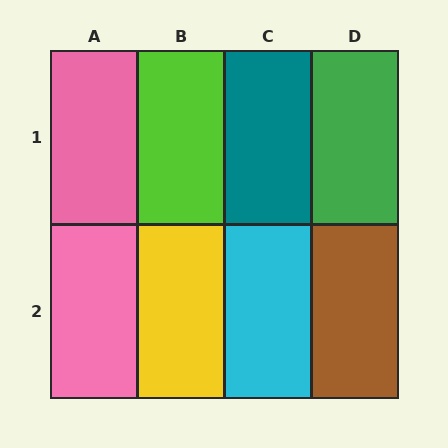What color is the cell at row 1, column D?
Green.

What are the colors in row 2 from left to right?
Pink, yellow, cyan, brown.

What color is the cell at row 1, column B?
Lime.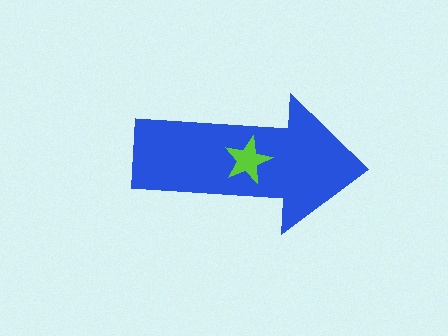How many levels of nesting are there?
2.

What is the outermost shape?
The blue arrow.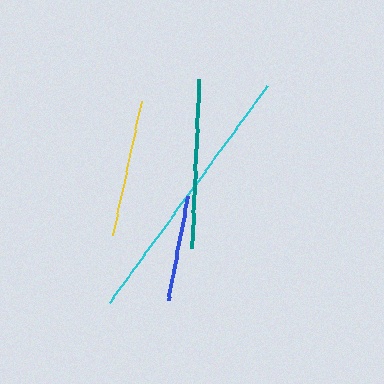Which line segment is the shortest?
The blue line is the shortest at approximately 105 pixels.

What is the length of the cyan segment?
The cyan segment is approximately 268 pixels long.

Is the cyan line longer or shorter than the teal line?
The cyan line is longer than the teal line.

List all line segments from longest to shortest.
From longest to shortest: cyan, teal, yellow, blue.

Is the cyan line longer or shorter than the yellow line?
The cyan line is longer than the yellow line.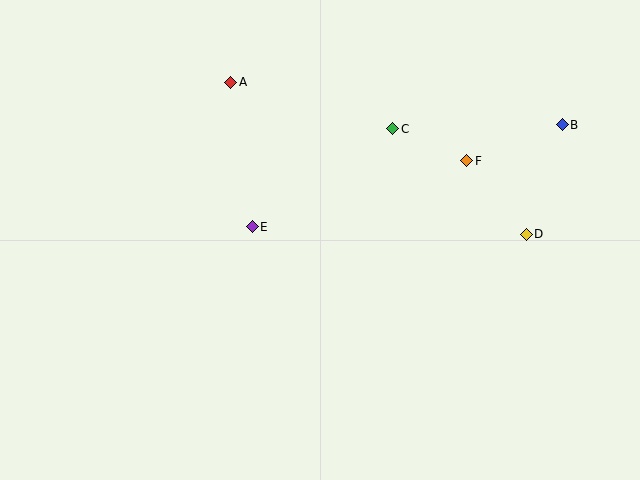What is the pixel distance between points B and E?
The distance between B and E is 326 pixels.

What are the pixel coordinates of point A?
Point A is at (231, 82).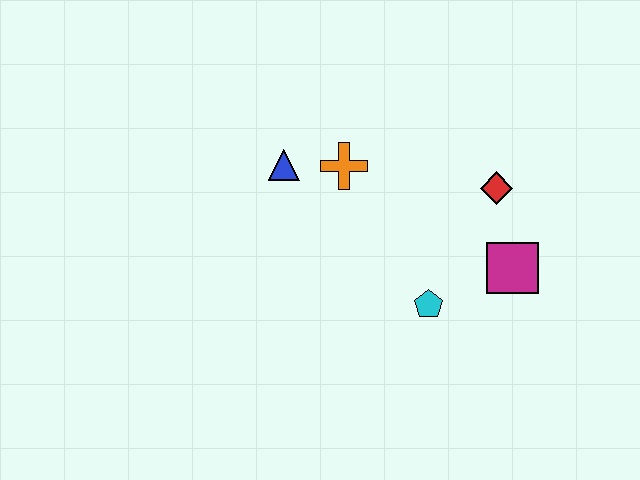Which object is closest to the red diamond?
The magenta square is closest to the red diamond.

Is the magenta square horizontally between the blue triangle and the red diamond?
No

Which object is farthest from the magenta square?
The blue triangle is farthest from the magenta square.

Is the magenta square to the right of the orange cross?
Yes